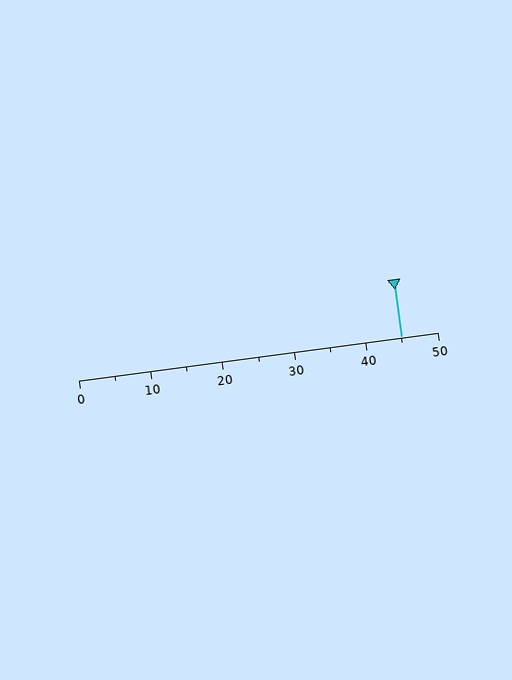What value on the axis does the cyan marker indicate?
The marker indicates approximately 45.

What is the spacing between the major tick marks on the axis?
The major ticks are spaced 10 apart.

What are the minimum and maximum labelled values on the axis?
The axis runs from 0 to 50.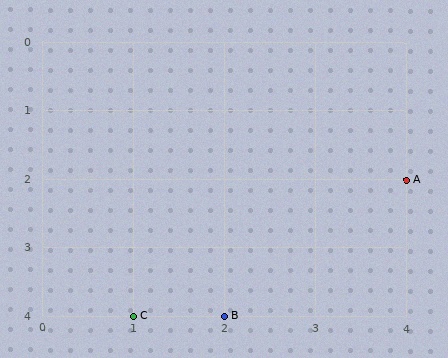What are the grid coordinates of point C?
Point C is at grid coordinates (1, 4).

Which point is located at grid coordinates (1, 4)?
Point C is at (1, 4).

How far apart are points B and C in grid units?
Points B and C are 1 column apart.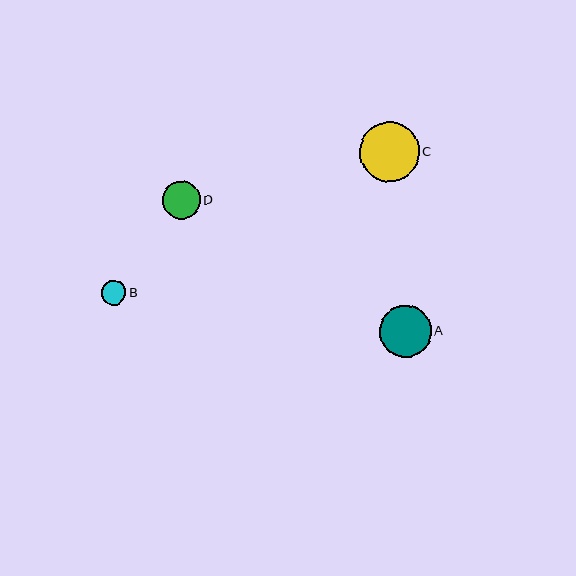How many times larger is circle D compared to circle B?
Circle D is approximately 1.5 times the size of circle B.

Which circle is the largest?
Circle C is the largest with a size of approximately 60 pixels.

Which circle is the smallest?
Circle B is the smallest with a size of approximately 24 pixels.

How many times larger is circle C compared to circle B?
Circle C is approximately 2.5 times the size of circle B.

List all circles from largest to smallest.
From largest to smallest: C, A, D, B.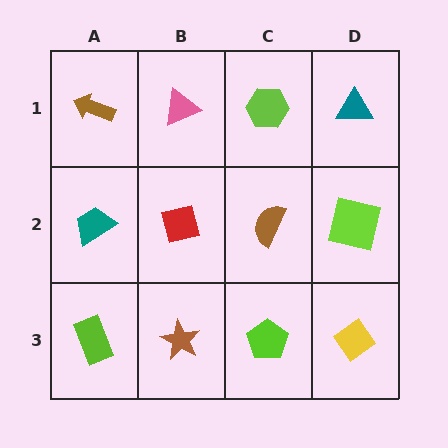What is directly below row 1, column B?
A red square.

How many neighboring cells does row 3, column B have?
3.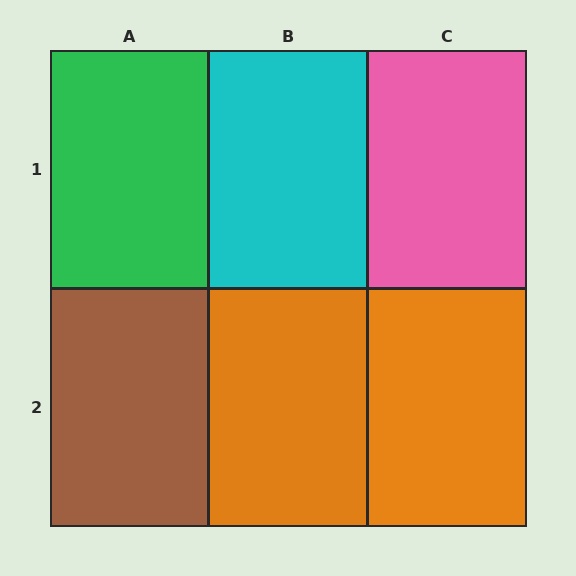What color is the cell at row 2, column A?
Brown.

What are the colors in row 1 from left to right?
Green, cyan, pink.